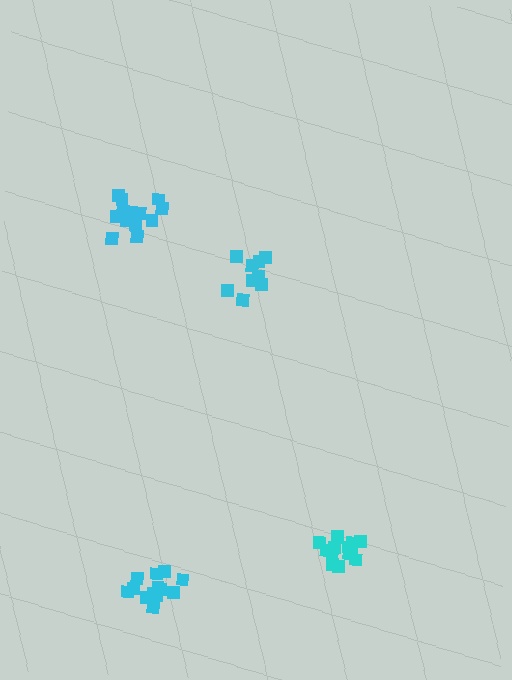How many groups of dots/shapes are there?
There are 4 groups.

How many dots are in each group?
Group 1: 14 dots, Group 2: 14 dots, Group 3: 9 dots, Group 4: 13 dots (50 total).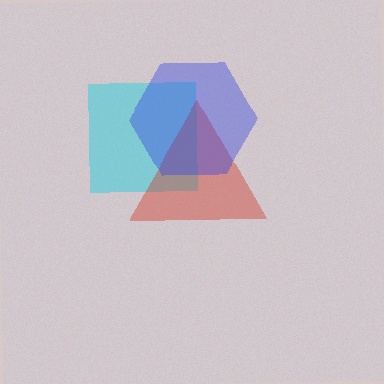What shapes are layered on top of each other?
The layered shapes are: a cyan square, a red triangle, a blue hexagon.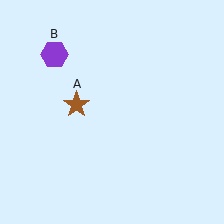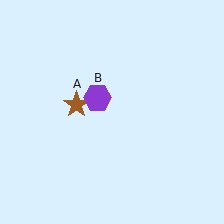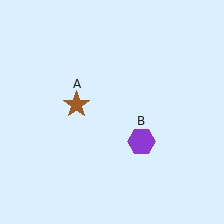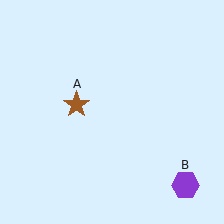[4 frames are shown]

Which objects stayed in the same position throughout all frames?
Brown star (object A) remained stationary.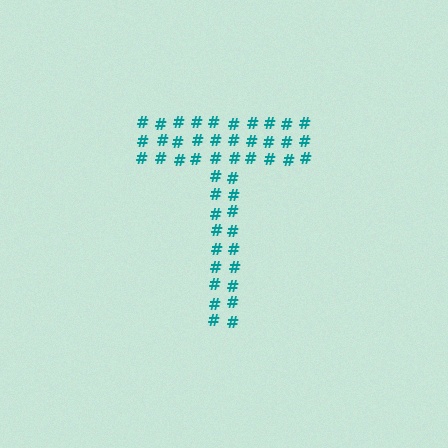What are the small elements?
The small elements are hash symbols.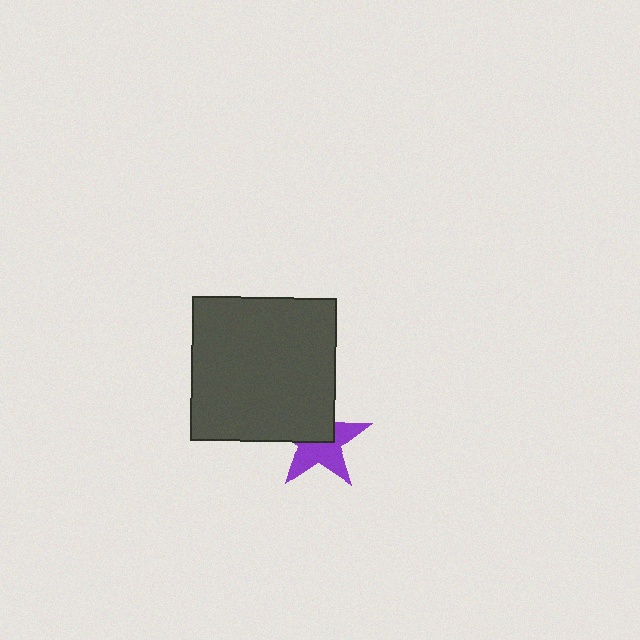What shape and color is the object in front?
The object in front is a dark gray square.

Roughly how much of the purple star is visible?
About half of it is visible (roughly 54%).